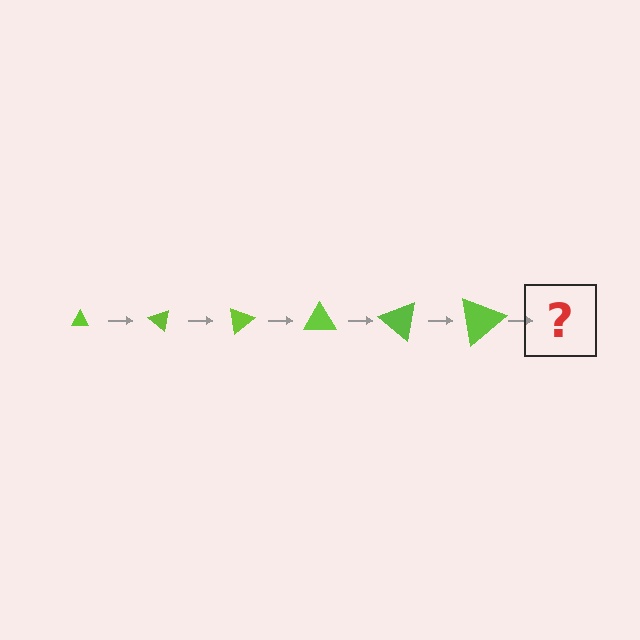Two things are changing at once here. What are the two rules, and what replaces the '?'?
The two rules are that the triangle grows larger each step and it rotates 40 degrees each step. The '?' should be a triangle, larger than the previous one and rotated 240 degrees from the start.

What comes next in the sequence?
The next element should be a triangle, larger than the previous one and rotated 240 degrees from the start.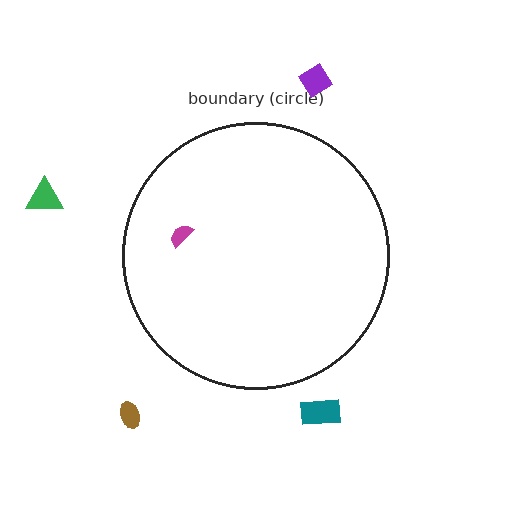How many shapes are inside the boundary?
1 inside, 4 outside.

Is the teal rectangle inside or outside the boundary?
Outside.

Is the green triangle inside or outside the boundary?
Outside.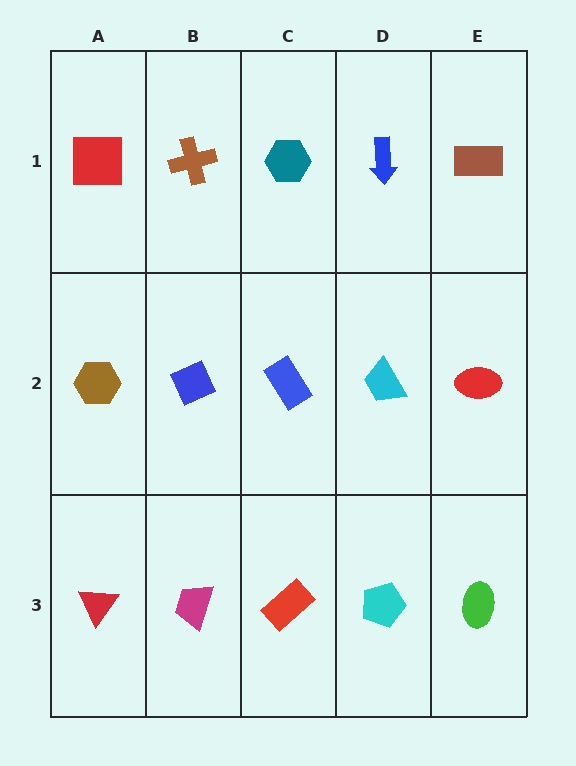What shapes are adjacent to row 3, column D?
A cyan trapezoid (row 2, column D), a red rectangle (row 3, column C), a green ellipse (row 3, column E).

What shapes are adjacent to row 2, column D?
A blue arrow (row 1, column D), a cyan pentagon (row 3, column D), a blue rectangle (row 2, column C), a red ellipse (row 2, column E).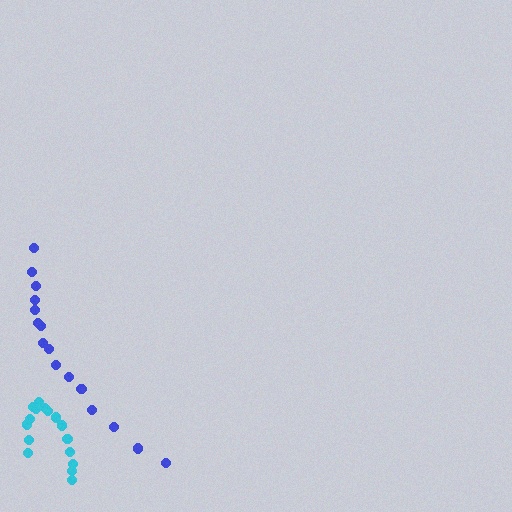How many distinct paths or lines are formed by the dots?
There are 2 distinct paths.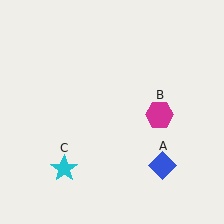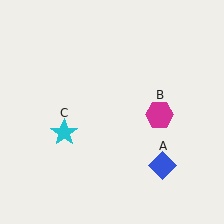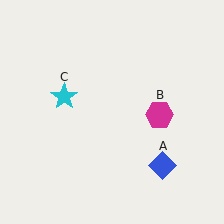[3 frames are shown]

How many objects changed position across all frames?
1 object changed position: cyan star (object C).